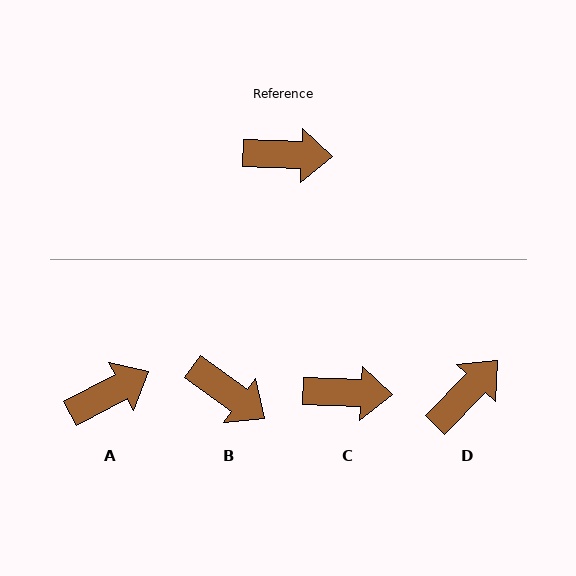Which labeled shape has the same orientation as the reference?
C.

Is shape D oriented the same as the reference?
No, it is off by about 48 degrees.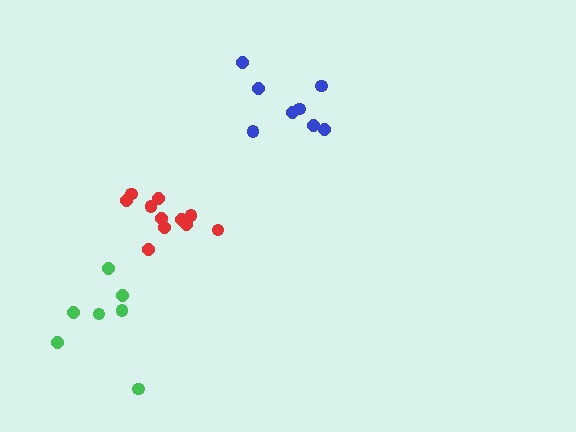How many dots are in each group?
Group 1: 7 dots, Group 2: 11 dots, Group 3: 8 dots (26 total).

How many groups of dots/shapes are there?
There are 3 groups.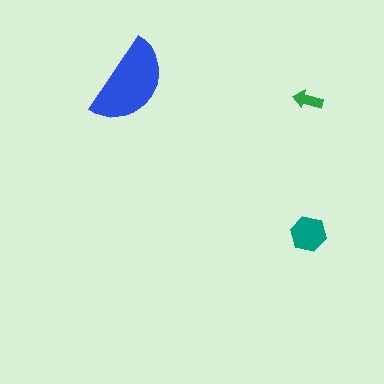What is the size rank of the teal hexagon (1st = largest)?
2nd.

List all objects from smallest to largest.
The green arrow, the teal hexagon, the blue semicircle.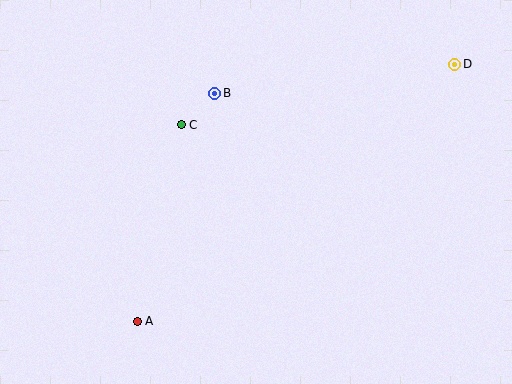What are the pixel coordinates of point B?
Point B is at (215, 93).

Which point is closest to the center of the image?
Point C at (181, 125) is closest to the center.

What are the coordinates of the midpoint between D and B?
The midpoint between D and B is at (335, 79).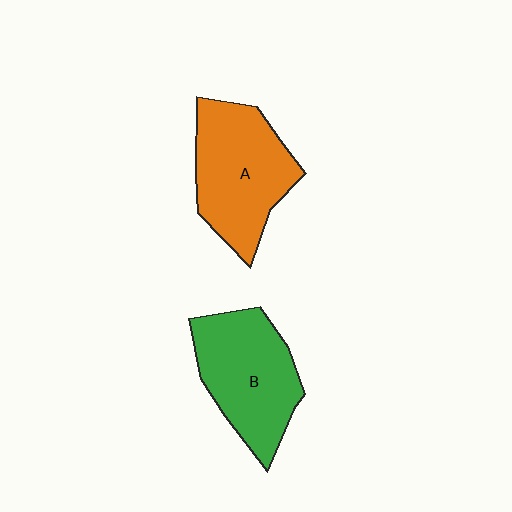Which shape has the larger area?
Shape A (orange).